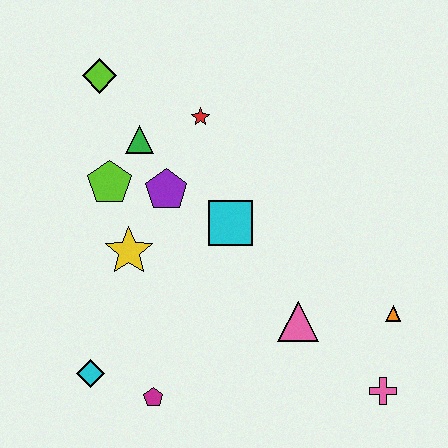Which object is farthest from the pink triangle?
The lime diamond is farthest from the pink triangle.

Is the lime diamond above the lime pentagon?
Yes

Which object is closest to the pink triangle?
The orange triangle is closest to the pink triangle.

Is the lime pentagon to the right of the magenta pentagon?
No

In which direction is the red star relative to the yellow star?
The red star is above the yellow star.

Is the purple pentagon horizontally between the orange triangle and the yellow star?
Yes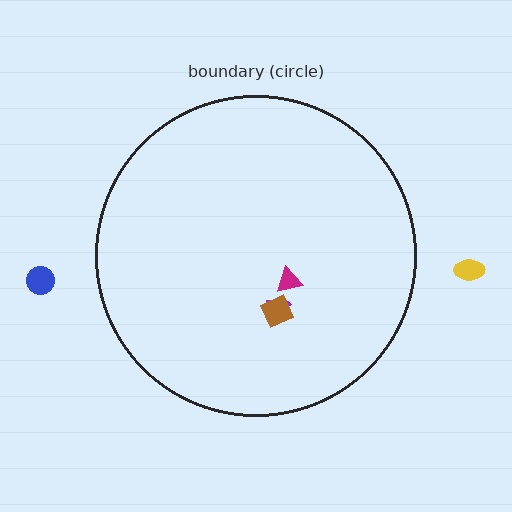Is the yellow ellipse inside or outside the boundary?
Outside.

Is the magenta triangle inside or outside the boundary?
Inside.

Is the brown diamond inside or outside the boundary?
Inside.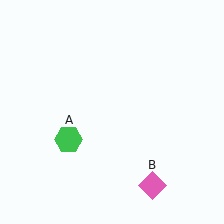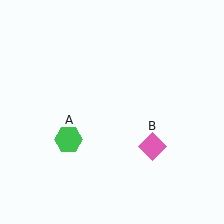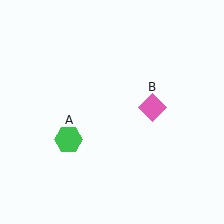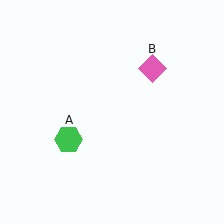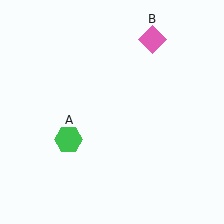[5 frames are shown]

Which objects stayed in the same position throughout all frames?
Green hexagon (object A) remained stationary.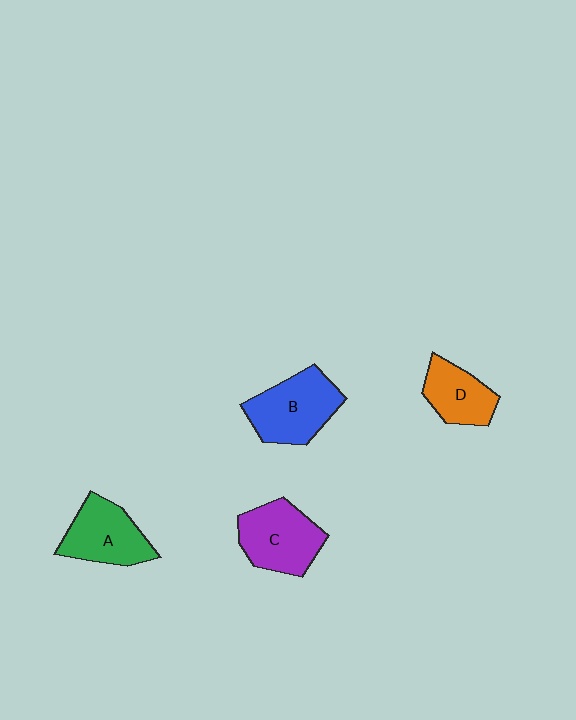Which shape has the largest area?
Shape B (blue).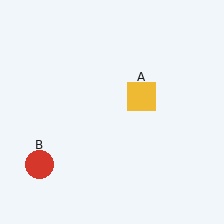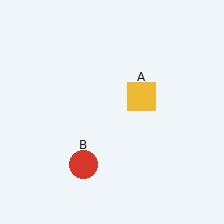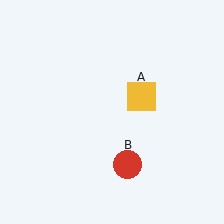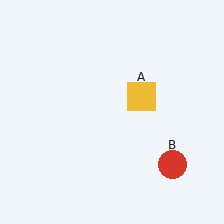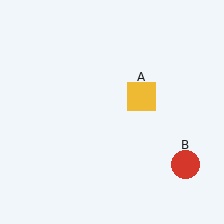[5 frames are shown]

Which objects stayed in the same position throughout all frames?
Yellow square (object A) remained stationary.